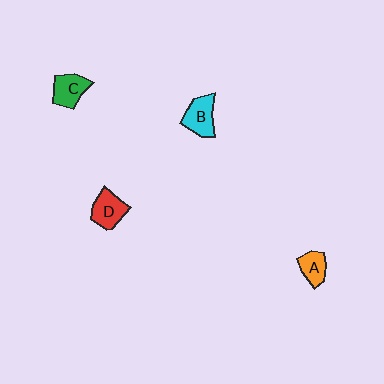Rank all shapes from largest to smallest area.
From largest to smallest: B (cyan), D (red), C (green), A (orange).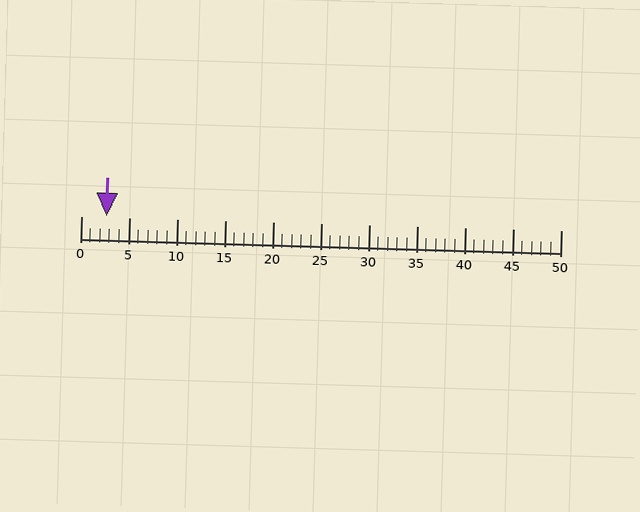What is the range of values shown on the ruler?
The ruler shows values from 0 to 50.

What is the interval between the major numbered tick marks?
The major tick marks are spaced 5 units apart.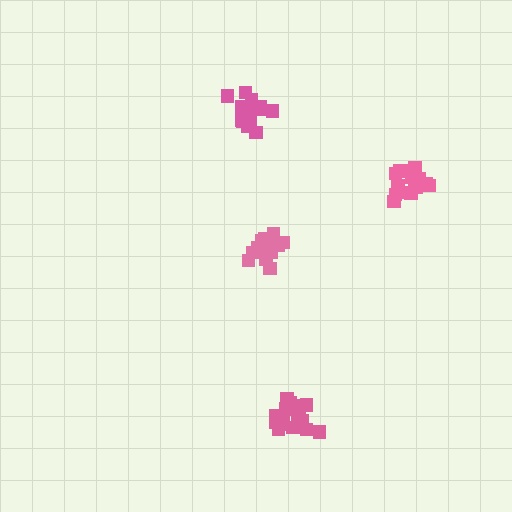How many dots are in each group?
Group 1: 16 dots, Group 2: 15 dots, Group 3: 16 dots, Group 4: 20 dots (67 total).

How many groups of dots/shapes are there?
There are 4 groups.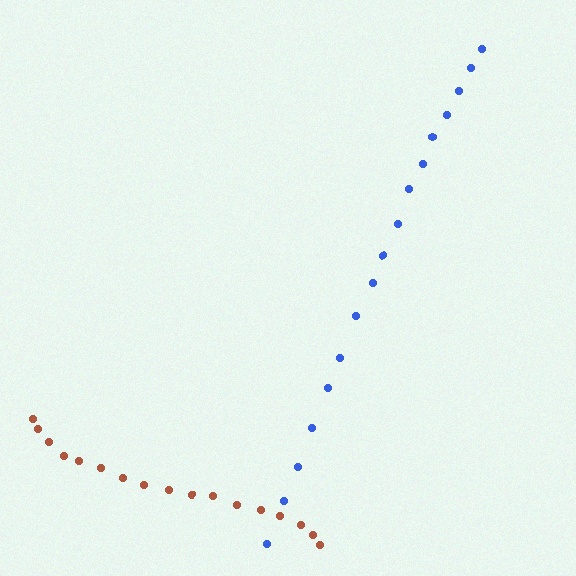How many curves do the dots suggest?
There are 2 distinct paths.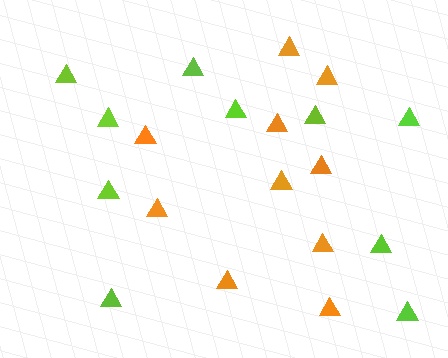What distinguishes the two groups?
There are 2 groups: one group of orange triangles (10) and one group of lime triangles (10).